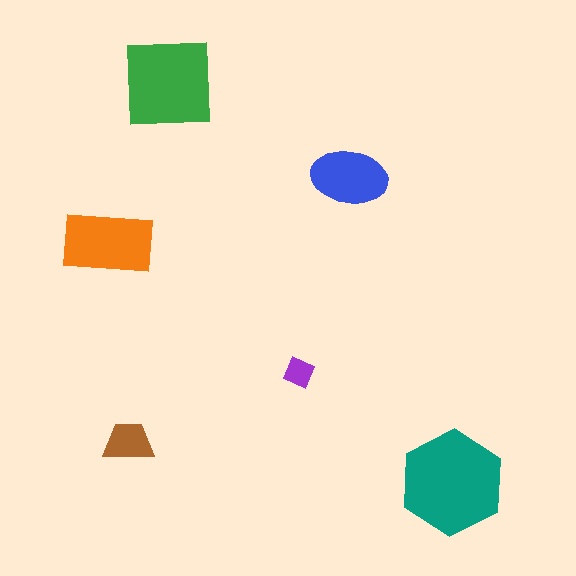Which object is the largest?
The teal hexagon.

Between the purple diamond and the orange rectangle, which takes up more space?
The orange rectangle.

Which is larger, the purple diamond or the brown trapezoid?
The brown trapezoid.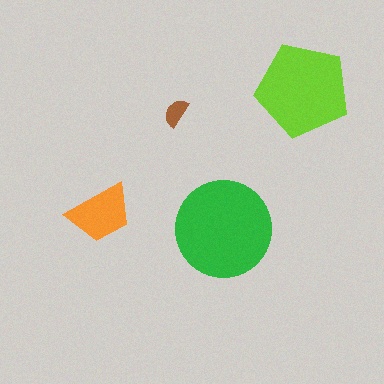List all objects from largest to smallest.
The green circle, the lime pentagon, the orange trapezoid, the brown semicircle.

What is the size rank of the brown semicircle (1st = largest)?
4th.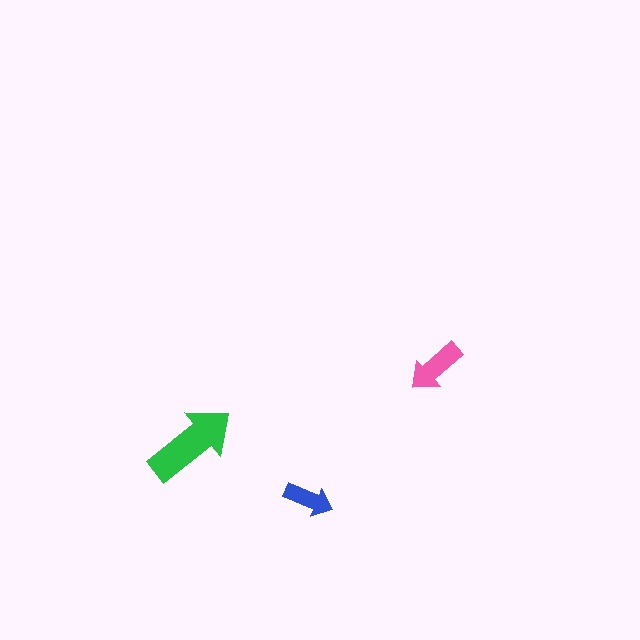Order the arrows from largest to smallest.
the green one, the pink one, the blue one.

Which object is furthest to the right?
The pink arrow is rightmost.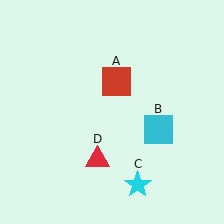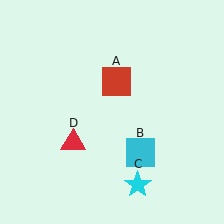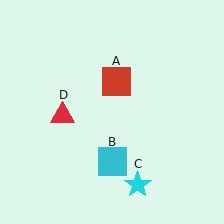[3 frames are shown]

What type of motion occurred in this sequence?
The cyan square (object B), red triangle (object D) rotated clockwise around the center of the scene.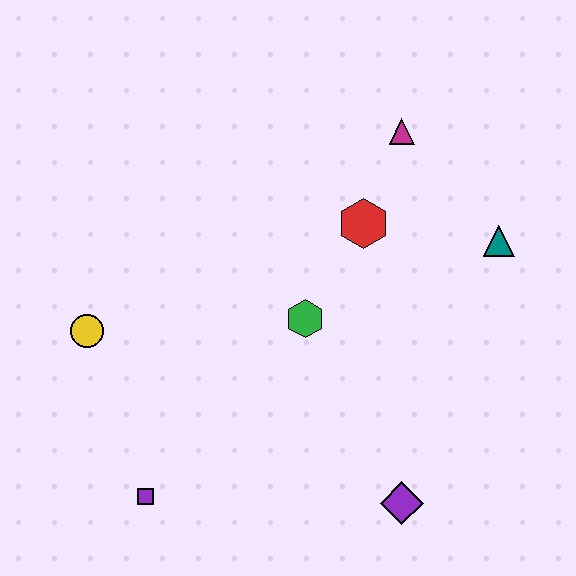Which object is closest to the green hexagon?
The red hexagon is closest to the green hexagon.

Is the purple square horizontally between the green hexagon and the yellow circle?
Yes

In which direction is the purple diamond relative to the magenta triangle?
The purple diamond is below the magenta triangle.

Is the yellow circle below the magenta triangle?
Yes